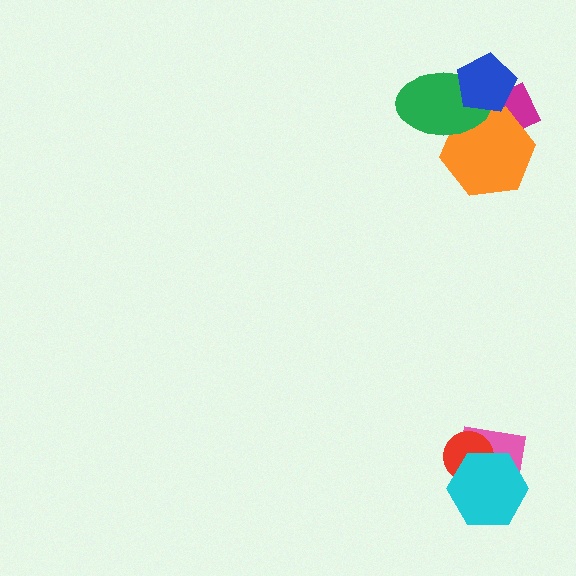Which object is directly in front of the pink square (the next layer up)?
The red circle is directly in front of the pink square.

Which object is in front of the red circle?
The cyan hexagon is in front of the red circle.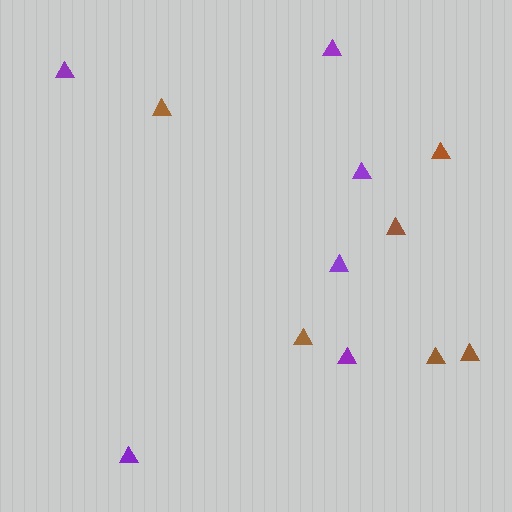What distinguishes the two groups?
There are 2 groups: one group of brown triangles (6) and one group of purple triangles (6).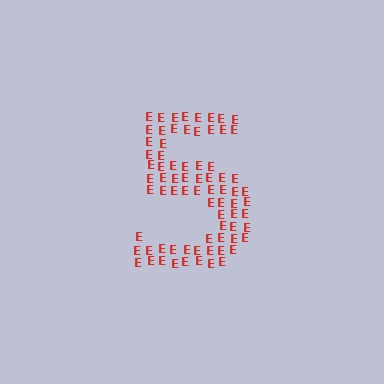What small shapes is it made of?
It is made of small letter E's.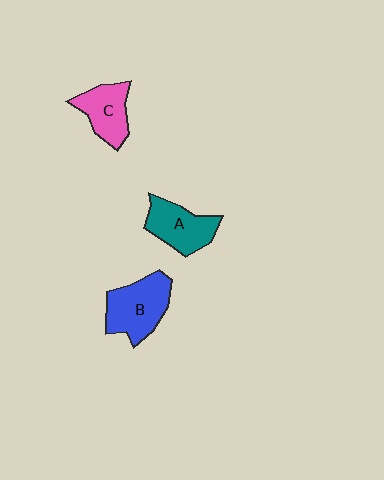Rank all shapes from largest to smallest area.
From largest to smallest: B (blue), A (teal), C (pink).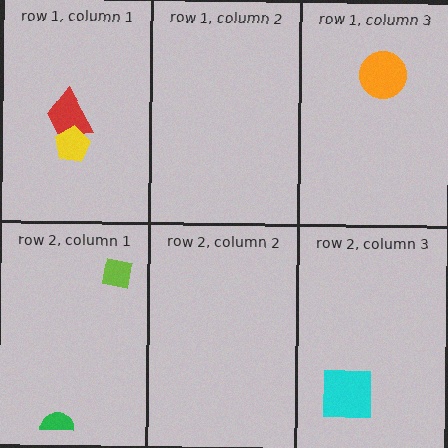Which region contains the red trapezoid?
The row 1, column 1 region.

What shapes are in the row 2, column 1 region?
The green semicircle, the lime square.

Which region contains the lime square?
The row 2, column 1 region.